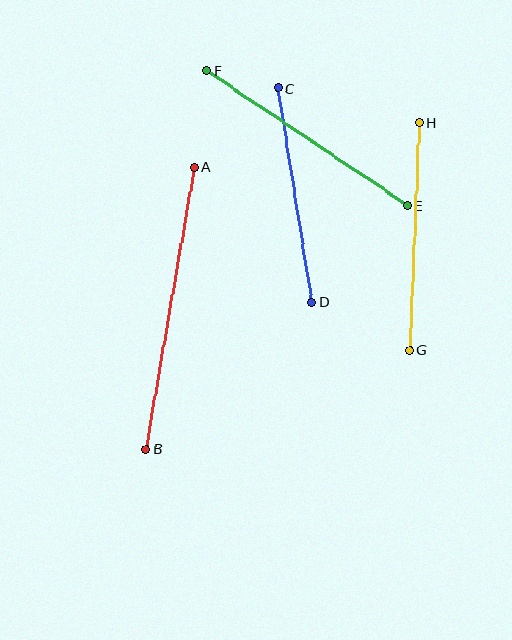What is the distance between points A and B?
The distance is approximately 287 pixels.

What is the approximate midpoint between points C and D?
The midpoint is at approximately (295, 195) pixels.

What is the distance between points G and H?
The distance is approximately 228 pixels.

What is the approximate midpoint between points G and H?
The midpoint is at approximately (415, 237) pixels.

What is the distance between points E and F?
The distance is approximately 242 pixels.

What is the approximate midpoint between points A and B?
The midpoint is at approximately (170, 308) pixels.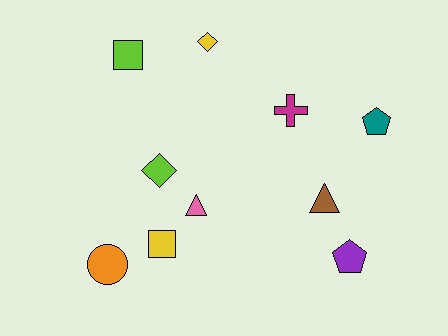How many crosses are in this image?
There is 1 cross.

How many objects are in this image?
There are 10 objects.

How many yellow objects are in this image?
There are 2 yellow objects.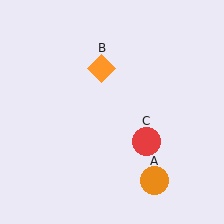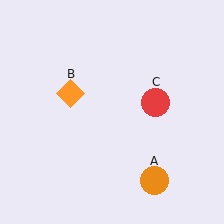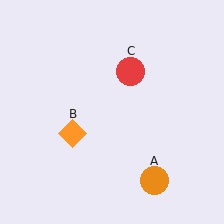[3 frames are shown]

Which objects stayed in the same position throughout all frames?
Orange circle (object A) remained stationary.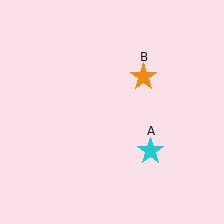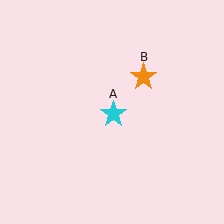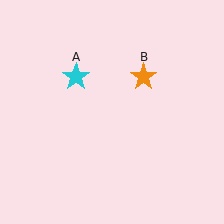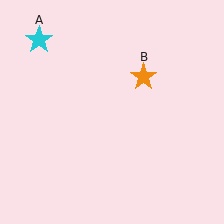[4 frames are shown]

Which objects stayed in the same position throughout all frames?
Orange star (object B) remained stationary.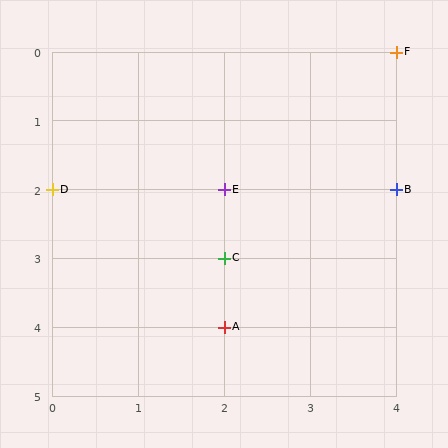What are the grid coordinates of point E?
Point E is at grid coordinates (2, 2).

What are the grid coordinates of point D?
Point D is at grid coordinates (0, 2).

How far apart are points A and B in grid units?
Points A and B are 2 columns and 2 rows apart (about 2.8 grid units diagonally).